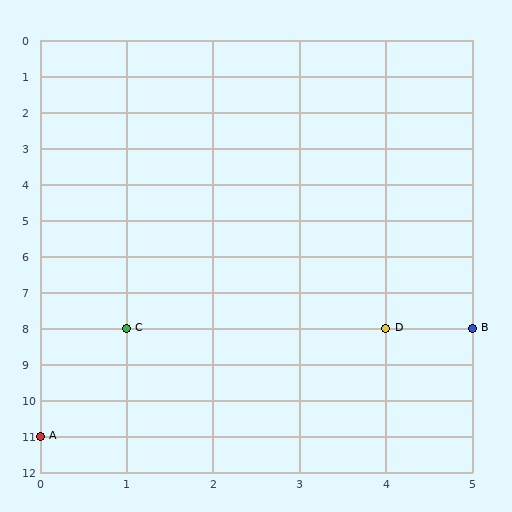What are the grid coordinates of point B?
Point B is at grid coordinates (5, 8).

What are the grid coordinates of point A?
Point A is at grid coordinates (0, 11).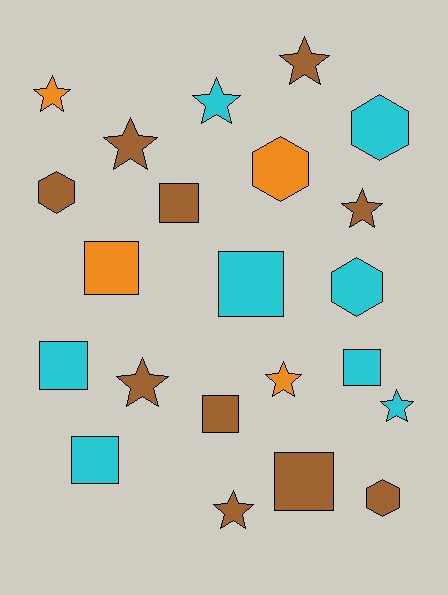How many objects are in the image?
There are 22 objects.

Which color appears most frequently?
Brown, with 10 objects.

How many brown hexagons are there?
There are 2 brown hexagons.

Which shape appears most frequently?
Star, with 9 objects.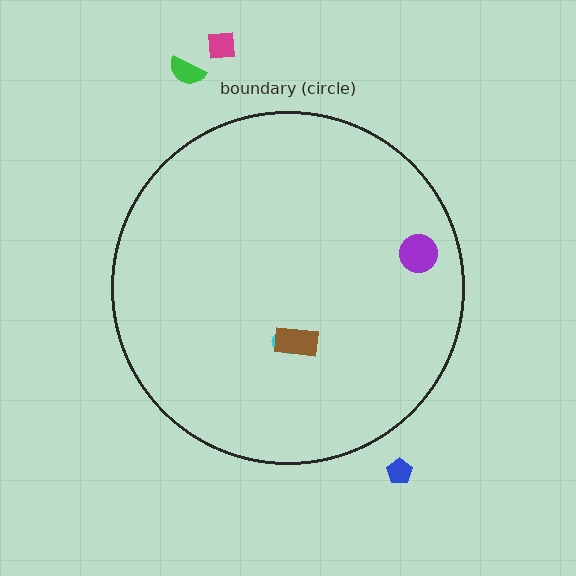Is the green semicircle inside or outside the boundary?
Outside.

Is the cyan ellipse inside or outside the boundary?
Inside.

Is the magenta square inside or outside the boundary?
Outside.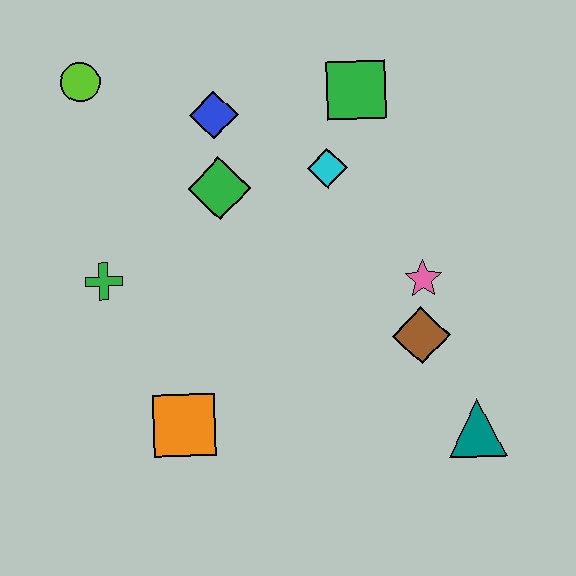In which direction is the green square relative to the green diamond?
The green square is to the right of the green diamond.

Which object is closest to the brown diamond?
The pink star is closest to the brown diamond.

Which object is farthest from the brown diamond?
The lime circle is farthest from the brown diamond.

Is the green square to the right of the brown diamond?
No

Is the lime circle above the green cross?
Yes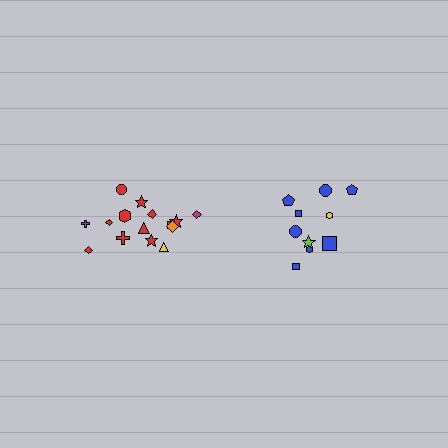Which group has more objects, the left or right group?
The left group.